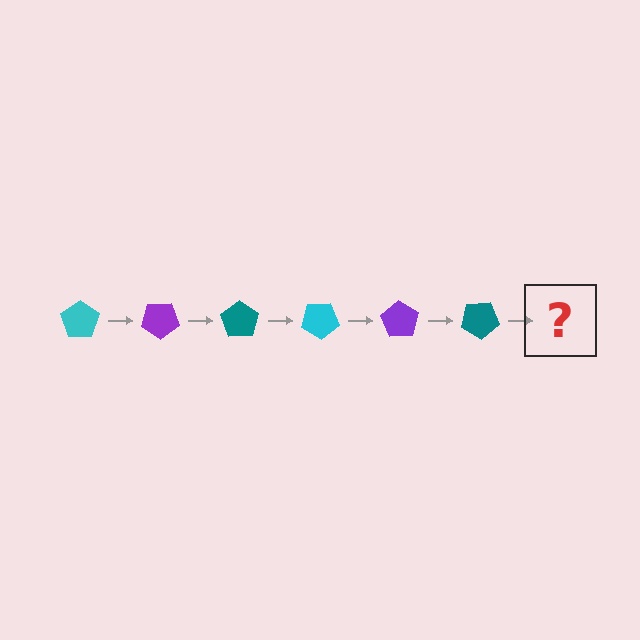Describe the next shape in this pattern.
It should be a cyan pentagon, rotated 210 degrees from the start.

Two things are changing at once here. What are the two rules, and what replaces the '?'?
The two rules are that it rotates 35 degrees each step and the color cycles through cyan, purple, and teal. The '?' should be a cyan pentagon, rotated 210 degrees from the start.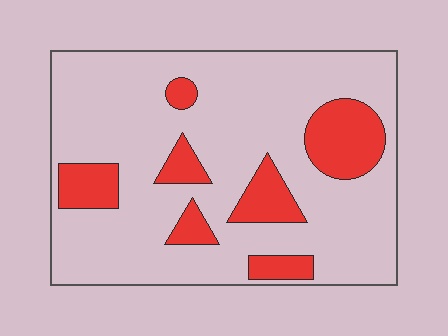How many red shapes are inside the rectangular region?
7.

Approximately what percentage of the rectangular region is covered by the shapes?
Approximately 20%.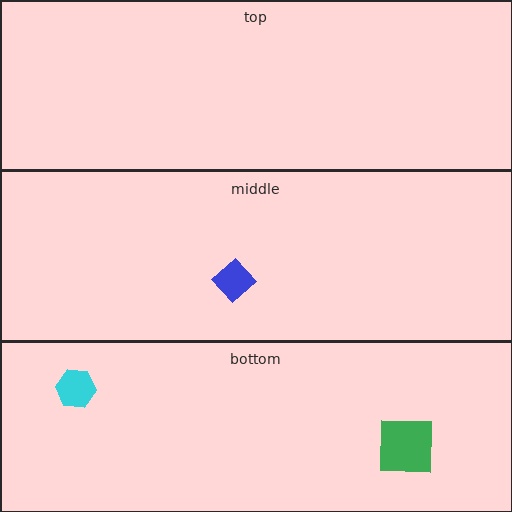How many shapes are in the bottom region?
2.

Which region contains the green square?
The bottom region.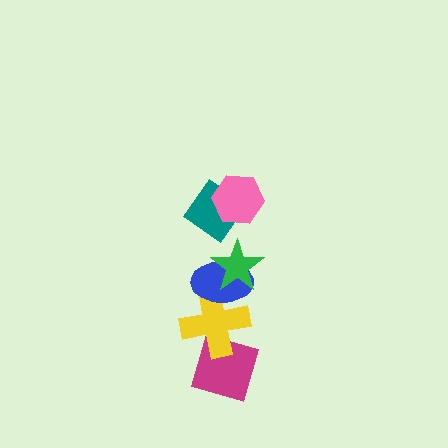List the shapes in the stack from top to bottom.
From top to bottom: the pink hexagon, the teal diamond, the green star, the blue ellipse, the yellow cross, the magenta diamond.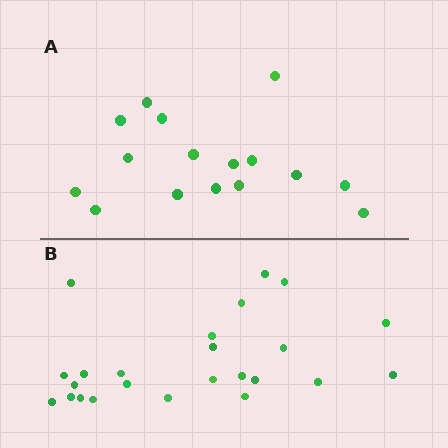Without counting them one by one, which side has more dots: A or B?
Region B (the bottom region) has more dots.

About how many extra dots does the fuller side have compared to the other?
Region B has roughly 8 or so more dots than region A.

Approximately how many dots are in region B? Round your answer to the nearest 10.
About 20 dots. (The exact count is 24, which rounds to 20.)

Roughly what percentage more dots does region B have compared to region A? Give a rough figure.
About 50% more.